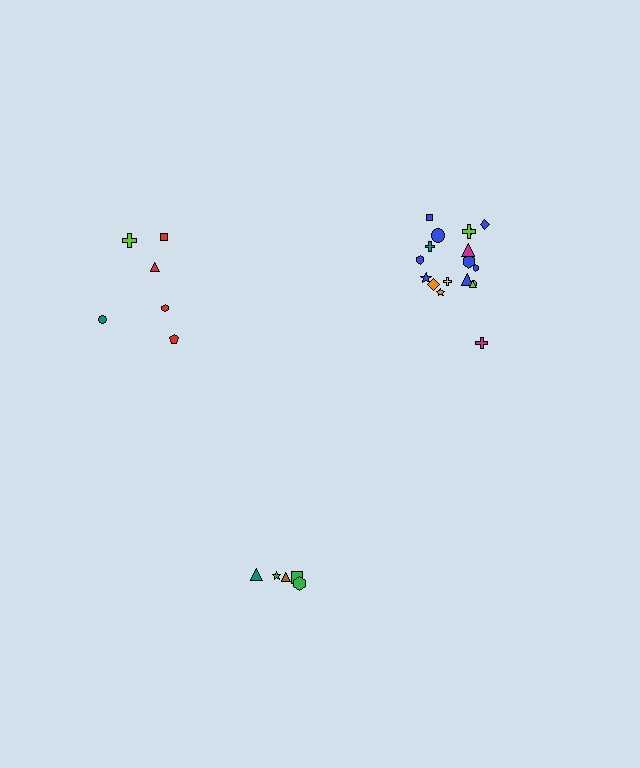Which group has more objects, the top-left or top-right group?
The top-right group.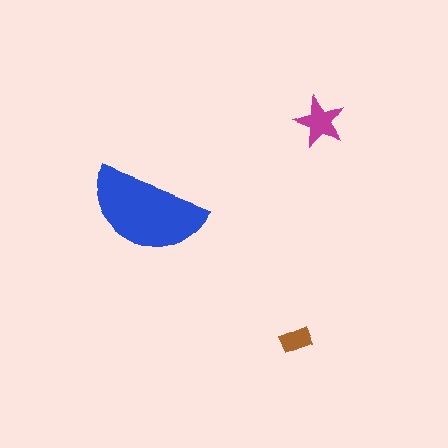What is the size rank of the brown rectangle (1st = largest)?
3rd.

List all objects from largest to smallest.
The blue semicircle, the magenta star, the brown rectangle.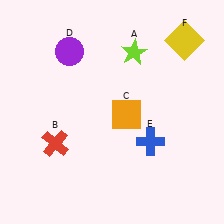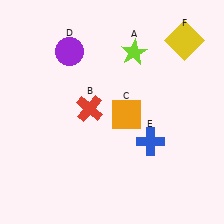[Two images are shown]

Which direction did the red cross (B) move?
The red cross (B) moved up.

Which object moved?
The red cross (B) moved up.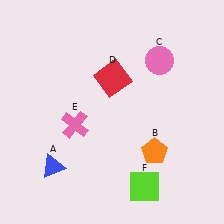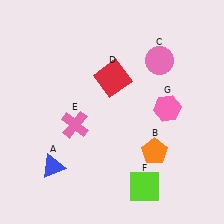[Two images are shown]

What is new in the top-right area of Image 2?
A pink hexagon (G) was added in the top-right area of Image 2.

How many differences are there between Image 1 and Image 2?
There is 1 difference between the two images.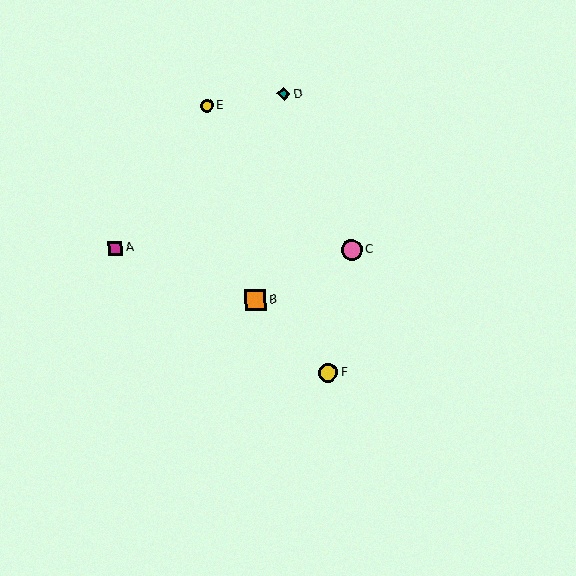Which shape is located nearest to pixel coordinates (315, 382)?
The yellow circle (labeled F) at (328, 373) is nearest to that location.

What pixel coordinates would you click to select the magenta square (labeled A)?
Click at (115, 248) to select the magenta square A.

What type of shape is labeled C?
Shape C is a pink circle.